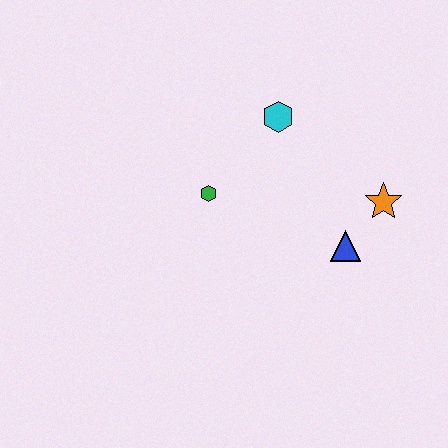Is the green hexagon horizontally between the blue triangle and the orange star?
No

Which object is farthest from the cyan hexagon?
The blue triangle is farthest from the cyan hexagon.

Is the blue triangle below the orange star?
Yes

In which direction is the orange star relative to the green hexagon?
The orange star is to the right of the green hexagon.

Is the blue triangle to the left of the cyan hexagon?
No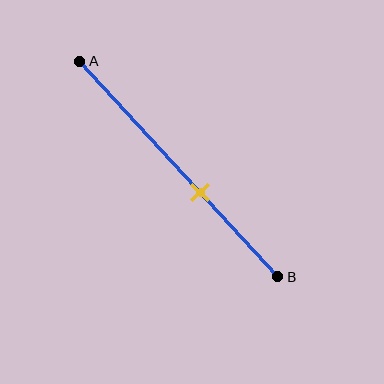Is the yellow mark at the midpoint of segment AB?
No, the mark is at about 60% from A, not at the 50% midpoint.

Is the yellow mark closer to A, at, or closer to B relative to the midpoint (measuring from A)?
The yellow mark is closer to point B than the midpoint of segment AB.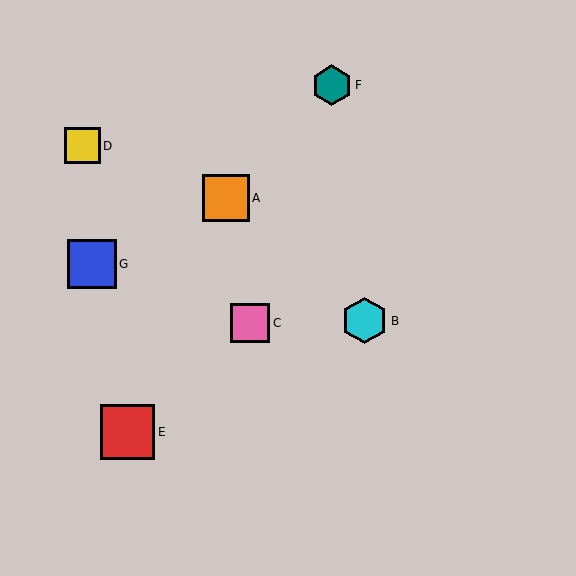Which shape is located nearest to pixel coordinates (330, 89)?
The teal hexagon (labeled F) at (332, 85) is nearest to that location.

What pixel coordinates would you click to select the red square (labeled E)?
Click at (127, 432) to select the red square E.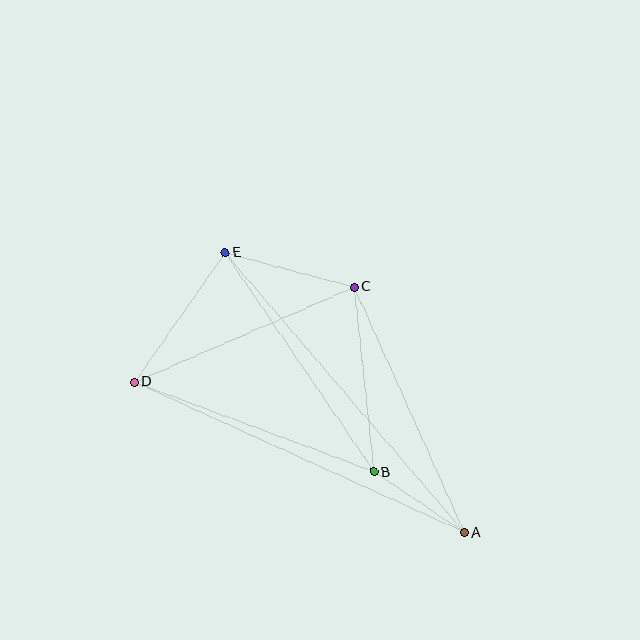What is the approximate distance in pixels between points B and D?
The distance between B and D is approximately 256 pixels.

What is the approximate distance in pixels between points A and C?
The distance between A and C is approximately 269 pixels.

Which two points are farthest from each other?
Points A and E are farthest from each other.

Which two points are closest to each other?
Points A and B are closest to each other.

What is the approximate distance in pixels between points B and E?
The distance between B and E is approximately 265 pixels.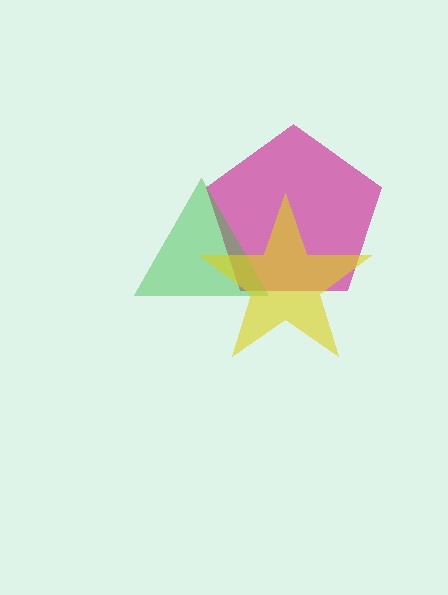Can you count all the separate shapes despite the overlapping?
Yes, there are 3 separate shapes.